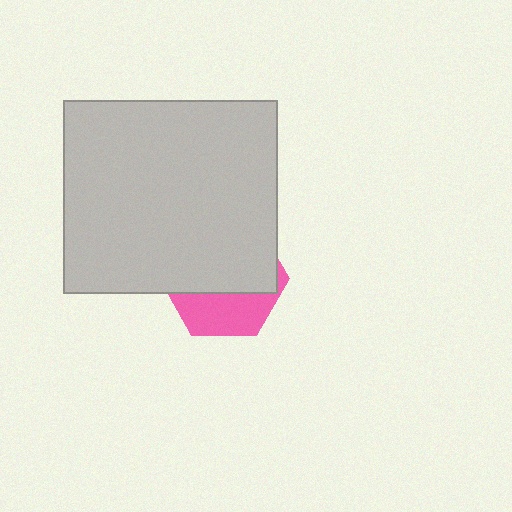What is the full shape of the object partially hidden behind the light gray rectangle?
The partially hidden object is a pink hexagon.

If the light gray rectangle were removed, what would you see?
You would see the complete pink hexagon.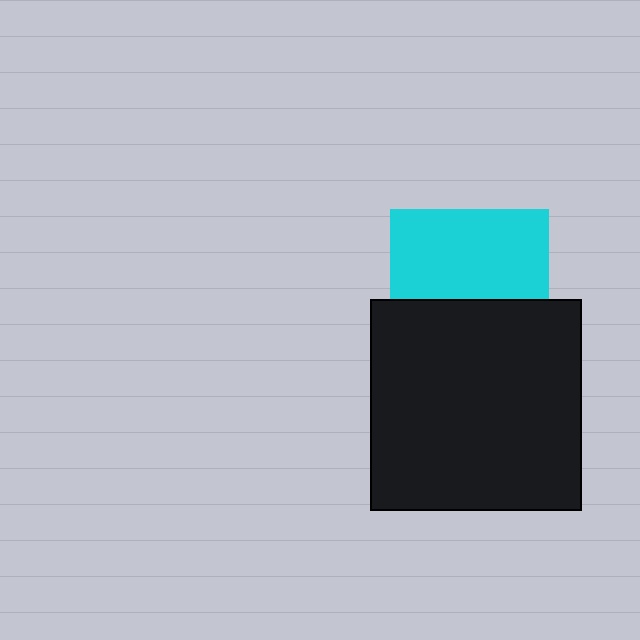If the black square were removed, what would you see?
You would see the complete cyan square.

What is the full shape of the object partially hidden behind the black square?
The partially hidden object is a cyan square.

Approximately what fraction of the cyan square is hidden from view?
Roughly 43% of the cyan square is hidden behind the black square.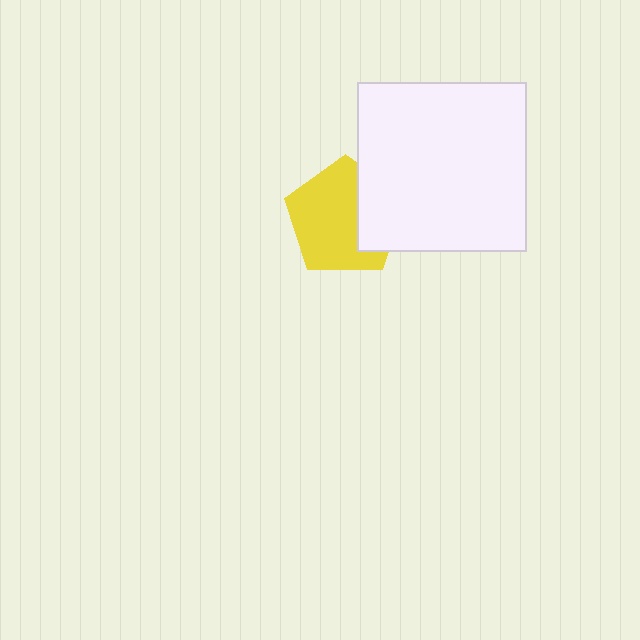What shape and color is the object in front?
The object in front is a white square.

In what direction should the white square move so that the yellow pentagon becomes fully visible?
The white square should move right. That is the shortest direction to clear the overlap and leave the yellow pentagon fully visible.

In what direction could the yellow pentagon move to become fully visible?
The yellow pentagon could move left. That would shift it out from behind the white square entirely.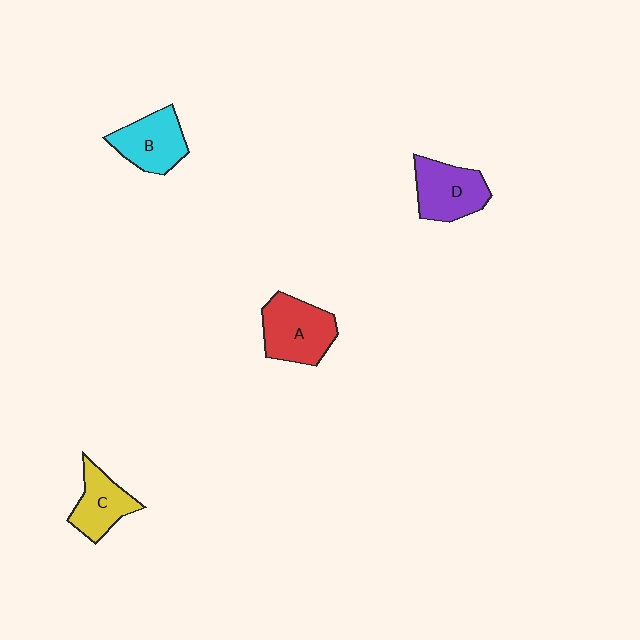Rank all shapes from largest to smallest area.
From largest to smallest: A (red), D (purple), B (cyan), C (yellow).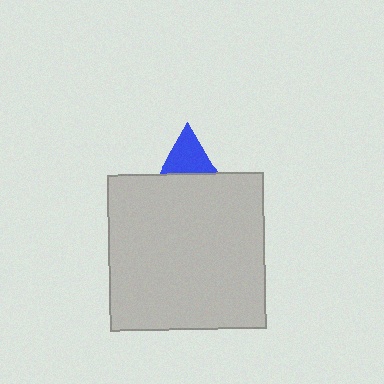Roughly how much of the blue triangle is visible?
A small part of it is visible (roughly 30%).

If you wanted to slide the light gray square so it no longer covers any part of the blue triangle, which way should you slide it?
Slide it down — that is the most direct way to separate the two shapes.